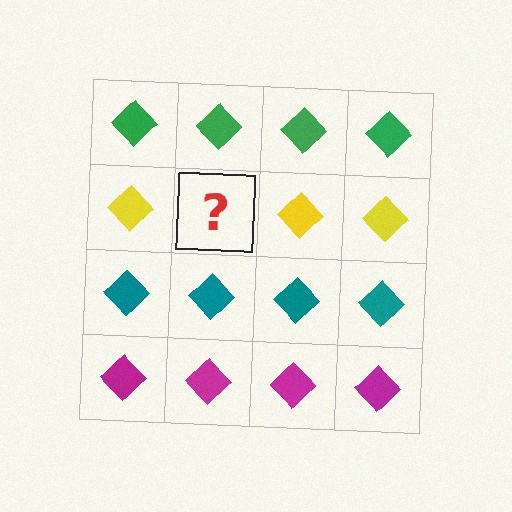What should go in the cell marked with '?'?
The missing cell should contain a yellow diamond.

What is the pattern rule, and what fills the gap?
The rule is that each row has a consistent color. The gap should be filled with a yellow diamond.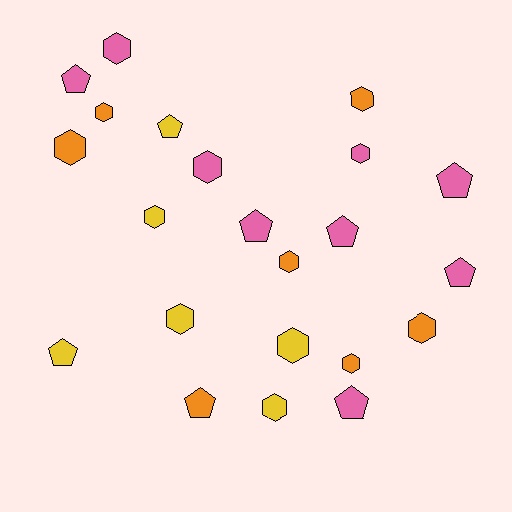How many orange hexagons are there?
There are 6 orange hexagons.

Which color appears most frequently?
Pink, with 9 objects.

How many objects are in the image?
There are 22 objects.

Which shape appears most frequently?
Hexagon, with 13 objects.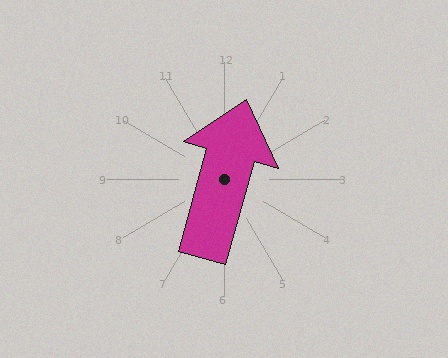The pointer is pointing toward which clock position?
Roughly 1 o'clock.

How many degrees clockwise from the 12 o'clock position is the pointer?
Approximately 16 degrees.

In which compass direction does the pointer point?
North.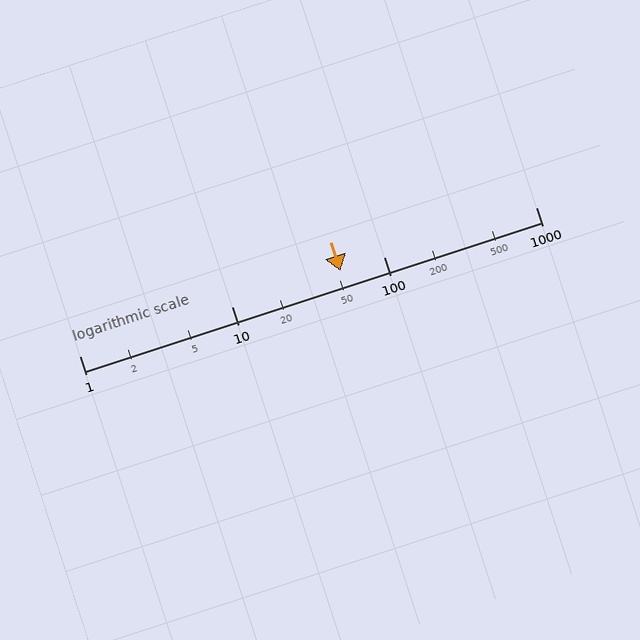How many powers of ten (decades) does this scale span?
The scale spans 3 decades, from 1 to 1000.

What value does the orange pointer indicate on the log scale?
The pointer indicates approximately 52.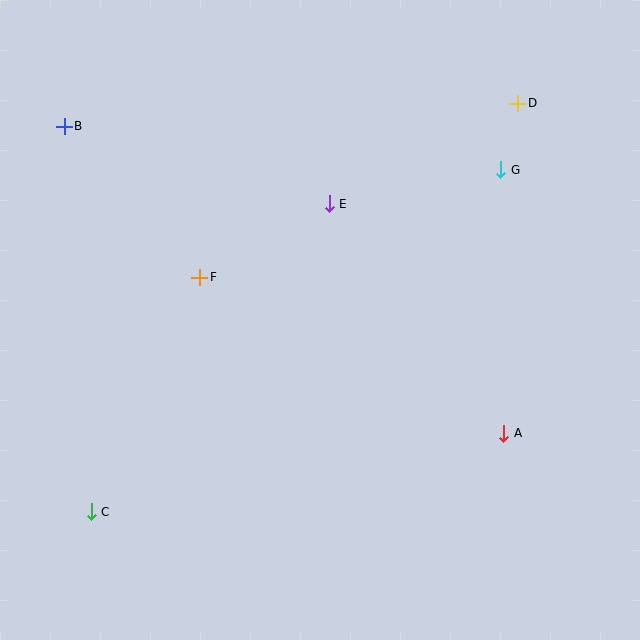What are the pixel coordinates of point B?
Point B is at (64, 126).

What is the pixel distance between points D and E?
The distance between D and E is 214 pixels.